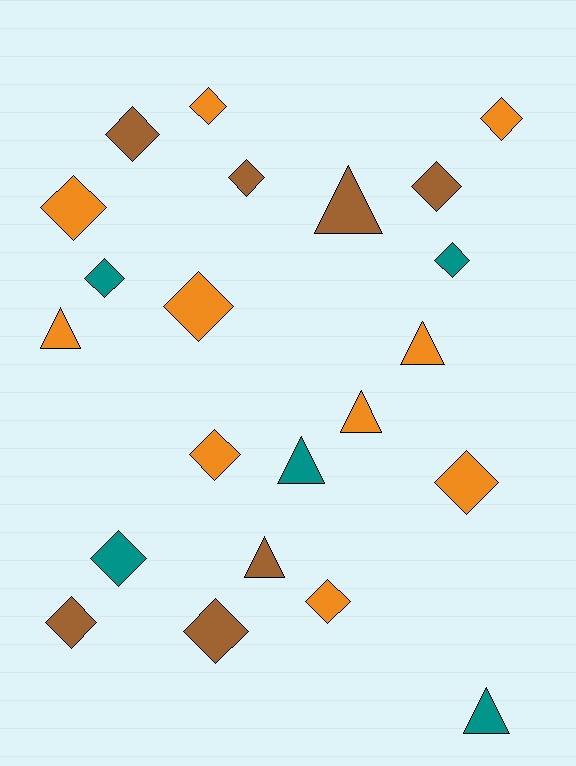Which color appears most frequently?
Orange, with 10 objects.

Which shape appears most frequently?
Diamond, with 15 objects.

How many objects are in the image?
There are 22 objects.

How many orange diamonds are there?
There are 7 orange diamonds.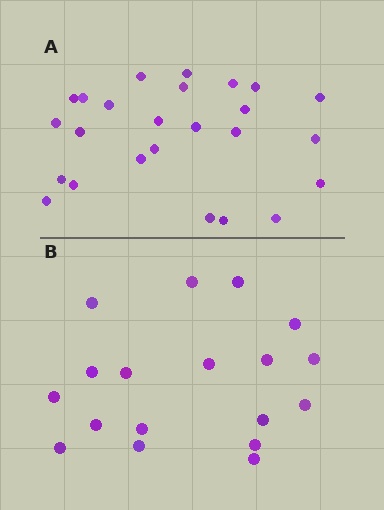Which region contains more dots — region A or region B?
Region A (the top region) has more dots.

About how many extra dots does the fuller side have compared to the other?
Region A has roughly 8 or so more dots than region B.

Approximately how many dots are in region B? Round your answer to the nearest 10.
About 20 dots. (The exact count is 18, which rounds to 20.)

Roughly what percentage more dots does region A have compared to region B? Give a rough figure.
About 40% more.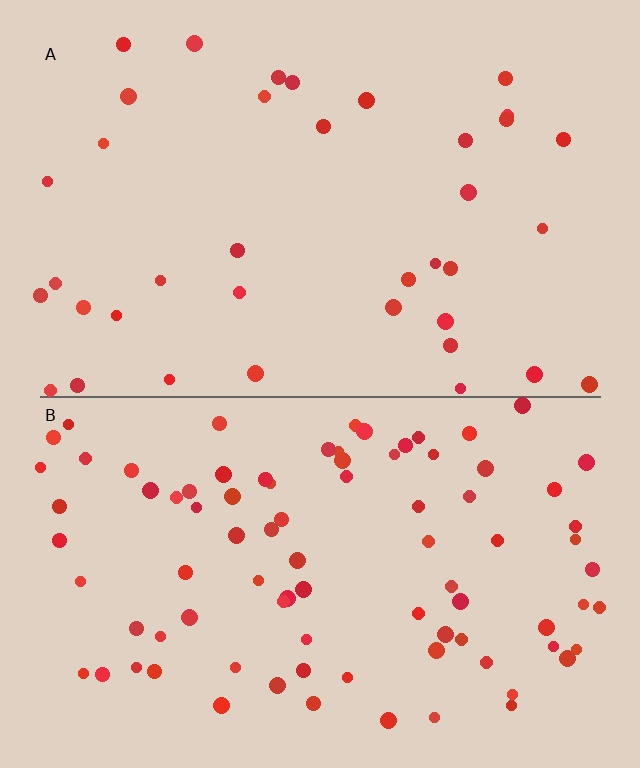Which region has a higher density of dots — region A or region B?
B (the bottom).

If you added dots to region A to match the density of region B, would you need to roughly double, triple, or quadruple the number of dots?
Approximately double.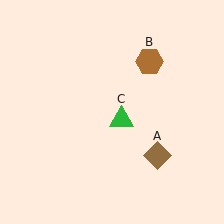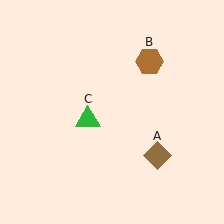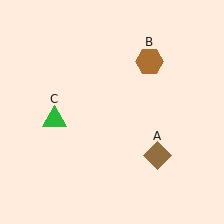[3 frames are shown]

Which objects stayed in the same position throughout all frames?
Brown diamond (object A) and brown hexagon (object B) remained stationary.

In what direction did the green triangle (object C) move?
The green triangle (object C) moved left.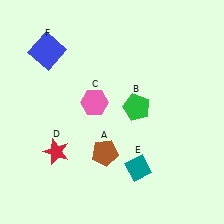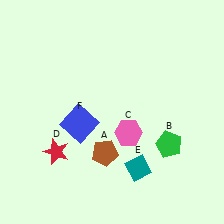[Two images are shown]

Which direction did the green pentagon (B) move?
The green pentagon (B) moved down.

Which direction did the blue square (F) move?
The blue square (F) moved down.